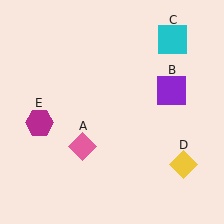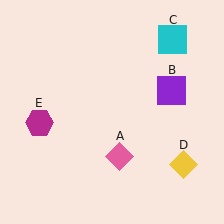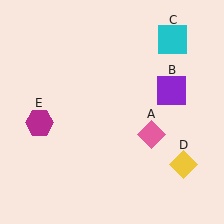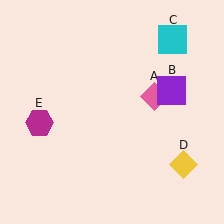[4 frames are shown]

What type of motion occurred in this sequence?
The pink diamond (object A) rotated counterclockwise around the center of the scene.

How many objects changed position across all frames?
1 object changed position: pink diamond (object A).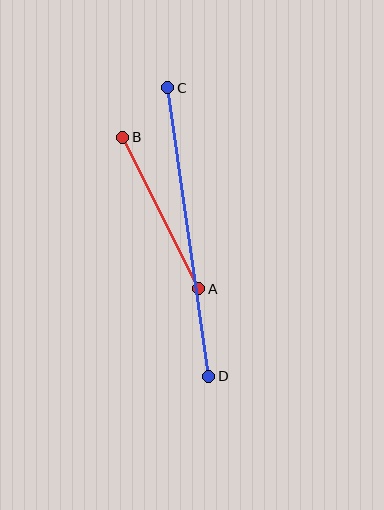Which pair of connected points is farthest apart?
Points C and D are farthest apart.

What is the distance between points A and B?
The distance is approximately 169 pixels.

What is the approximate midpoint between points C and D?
The midpoint is at approximately (188, 232) pixels.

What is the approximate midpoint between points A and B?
The midpoint is at approximately (161, 213) pixels.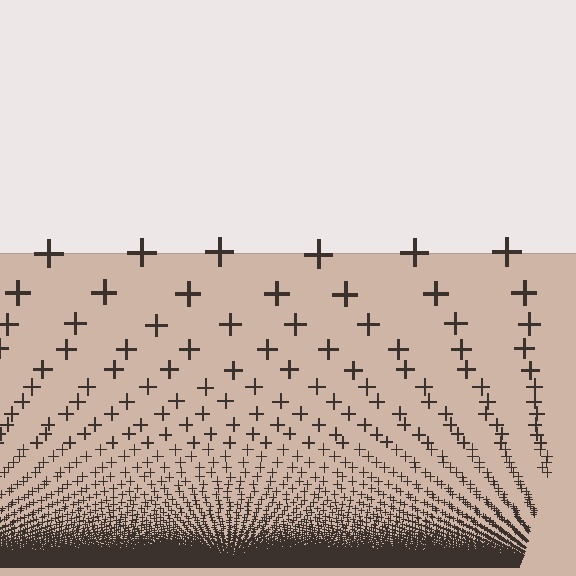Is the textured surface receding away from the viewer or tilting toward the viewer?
The surface appears to tilt toward the viewer. Texture elements get larger and sparser toward the top.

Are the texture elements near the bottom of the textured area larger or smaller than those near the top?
Smaller. The gradient is inverted — elements near the bottom are smaller and denser.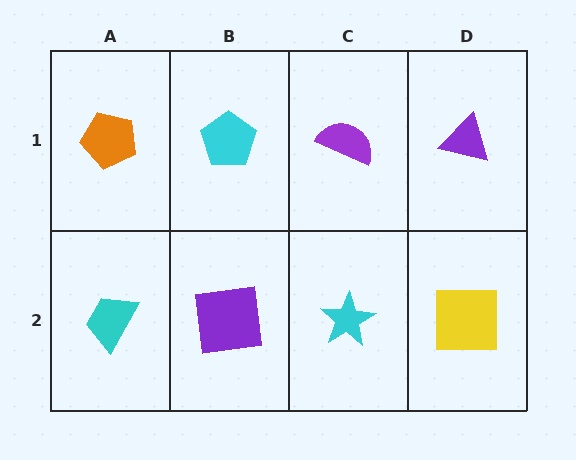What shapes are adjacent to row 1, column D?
A yellow square (row 2, column D), a purple semicircle (row 1, column C).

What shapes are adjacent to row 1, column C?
A cyan star (row 2, column C), a cyan pentagon (row 1, column B), a purple triangle (row 1, column D).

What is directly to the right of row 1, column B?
A purple semicircle.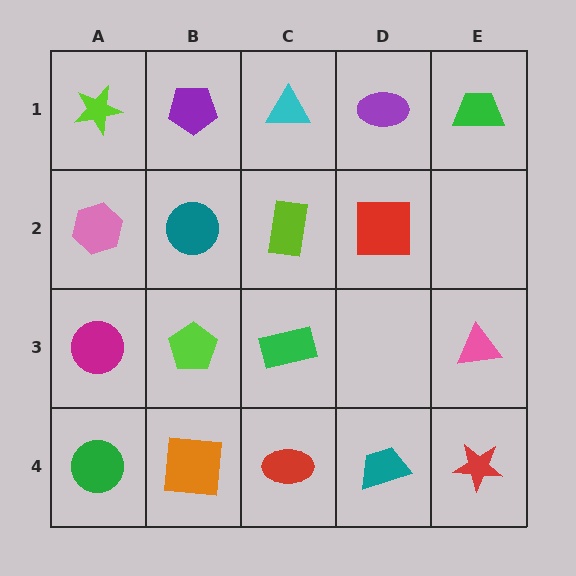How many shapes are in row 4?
5 shapes.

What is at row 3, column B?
A lime pentagon.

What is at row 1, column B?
A purple pentagon.